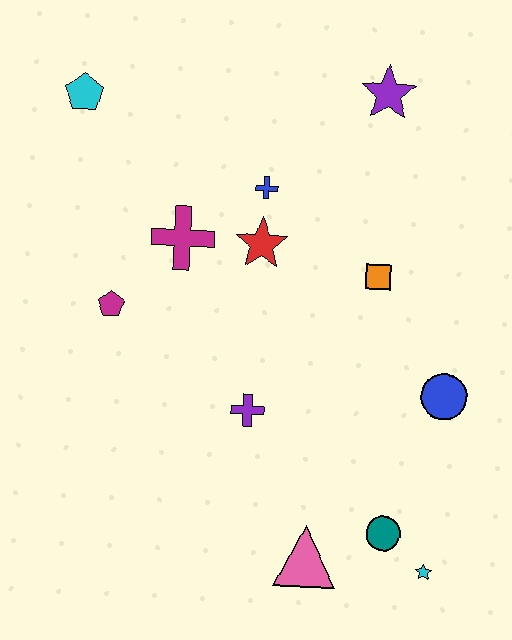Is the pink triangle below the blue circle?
Yes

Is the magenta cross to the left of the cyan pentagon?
No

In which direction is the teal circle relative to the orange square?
The teal circle is below the orange square.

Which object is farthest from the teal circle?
The cyan pentagon is farthest from the teal circle.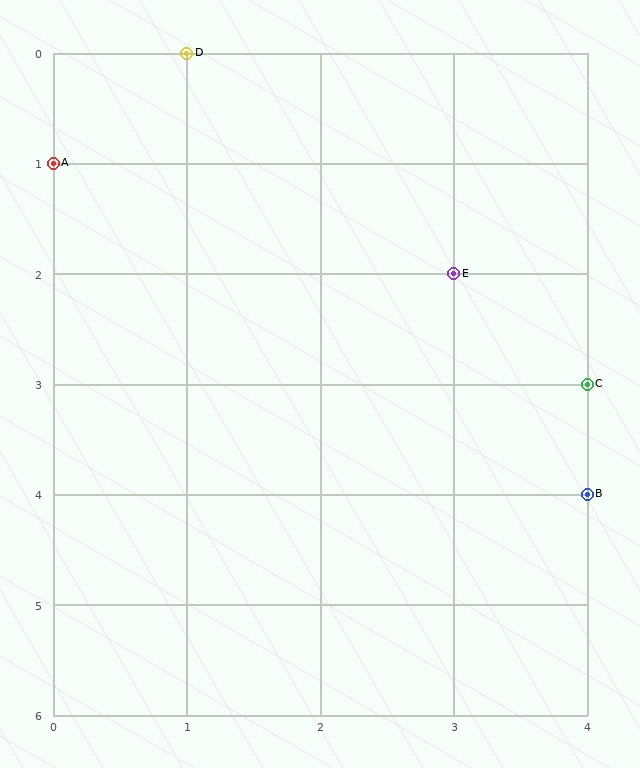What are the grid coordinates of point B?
Point B is at grid coordinates (4, 4).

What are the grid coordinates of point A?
Point A is at grid coordinates (0, 1).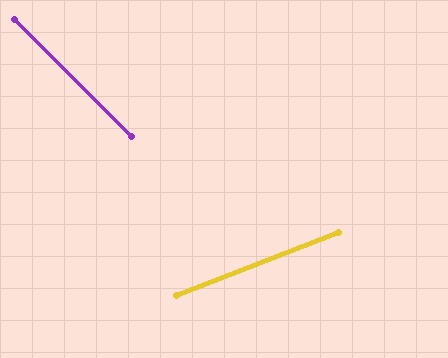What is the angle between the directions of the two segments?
Approximately 66 degrees.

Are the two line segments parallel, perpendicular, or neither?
Neither parallel nor perpendicular — they differ by about 66°.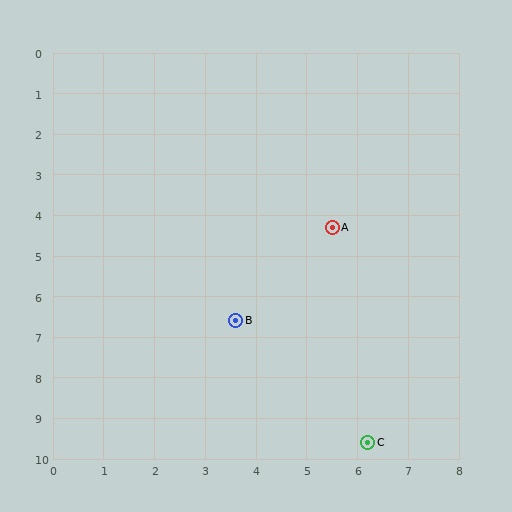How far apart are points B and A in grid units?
Points B and A are about 3.0 grid units apart.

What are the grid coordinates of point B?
Point B is at approximately (3.6, 6.6).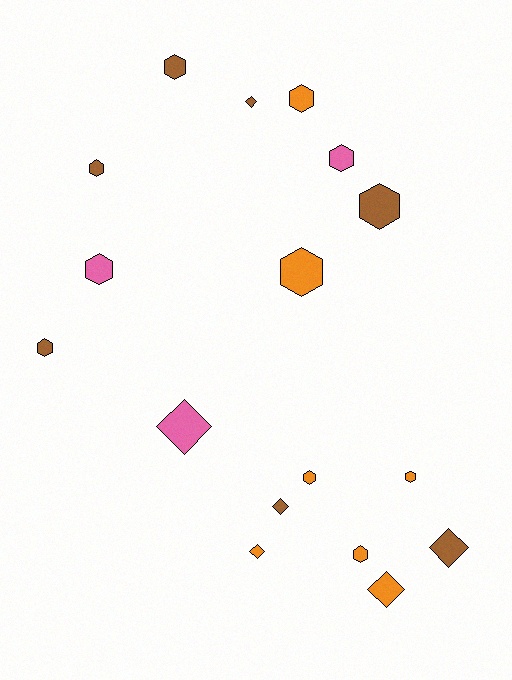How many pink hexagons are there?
There are 2 pink hexagons.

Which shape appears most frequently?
Hexagon, with 11 objects.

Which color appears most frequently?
Brown, with 7 objects.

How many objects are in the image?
There are 17 objects.